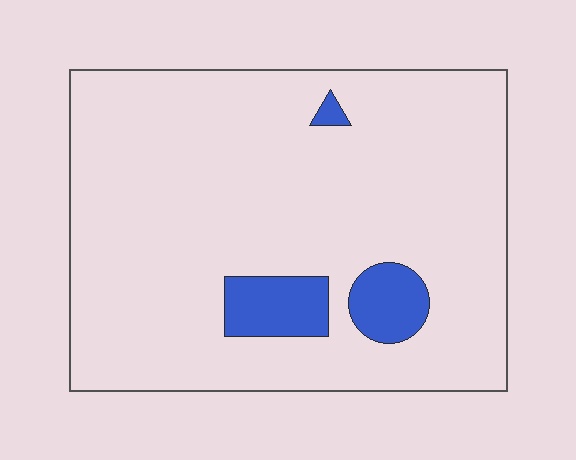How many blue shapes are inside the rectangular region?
3.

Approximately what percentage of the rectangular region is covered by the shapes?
Approximately 10%.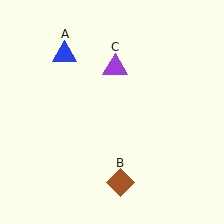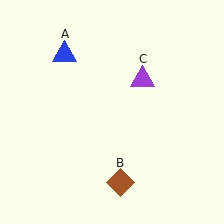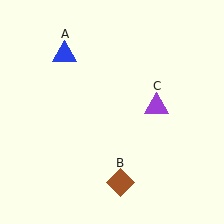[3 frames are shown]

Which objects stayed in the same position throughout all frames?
Blue triangle (object A) and brown diamond (object B) remained stationary.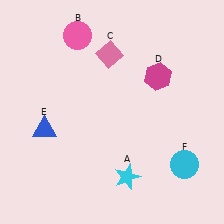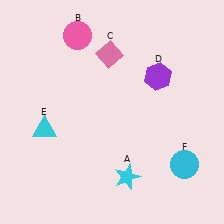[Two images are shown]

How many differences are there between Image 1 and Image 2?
There are 2 differences between the two images.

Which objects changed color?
D changed from magenta to purple. E changed from blue to cyan.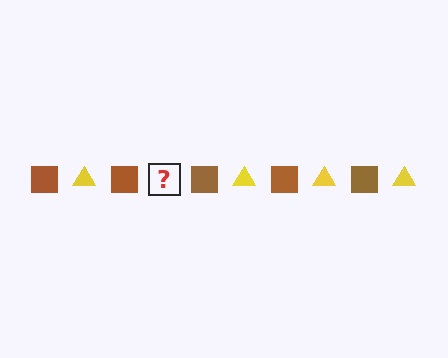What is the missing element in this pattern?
The missing element is a yellow triangle.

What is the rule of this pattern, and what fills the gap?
The rule is that the pattern alternates between brown square and yellow triangle. The gap should be filled with a yellow triangle.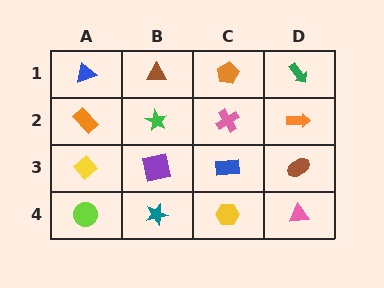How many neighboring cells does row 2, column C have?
4.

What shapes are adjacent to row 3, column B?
A green star (row 2, column B), a teal star (row 4, column B), a yellow diamond (row 3, column A), a blue rectangle (row 3, column C).